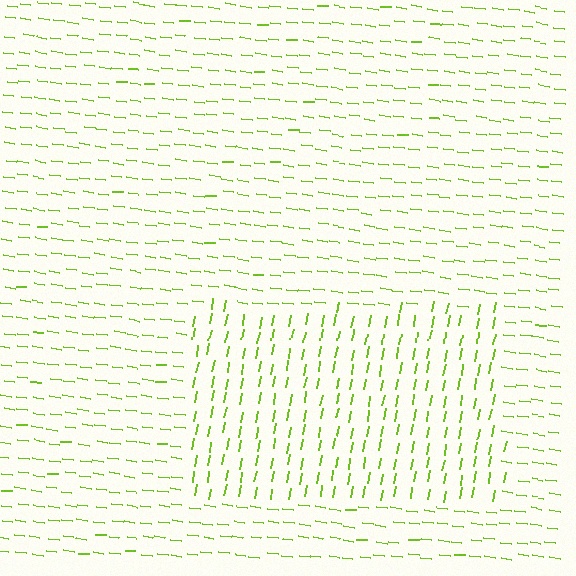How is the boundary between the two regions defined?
The boundary is defined purely by a change in line orientation (approximately 86 degrees difference). All lines are the same color and thickness.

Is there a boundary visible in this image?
Yes, there is a texture boundary formed by a change in line orientation.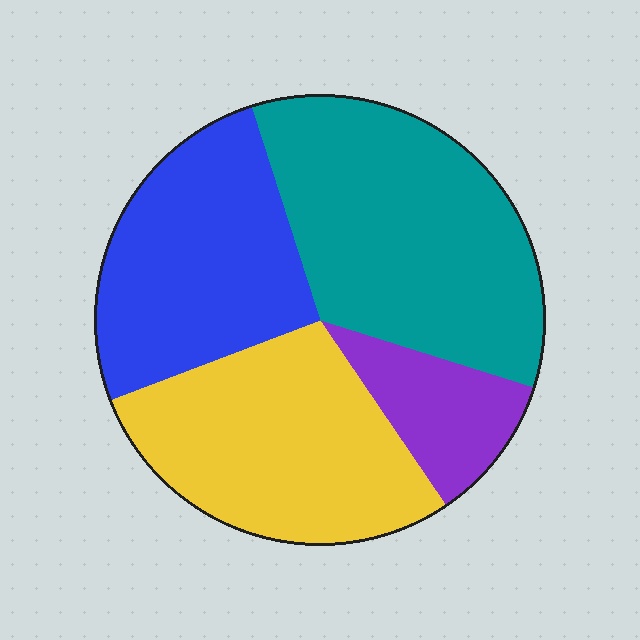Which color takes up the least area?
Purple, at roughly 10%.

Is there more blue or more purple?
Blue.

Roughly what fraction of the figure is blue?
Blue covers around 25% of the figure.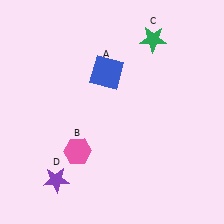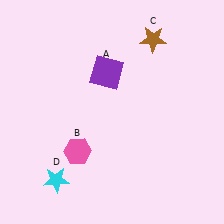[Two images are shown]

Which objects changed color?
A changed from blue to purple. C changed from green to brown. D changed from purple to cyan.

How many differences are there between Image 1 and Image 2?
There are 3 differences between the two images.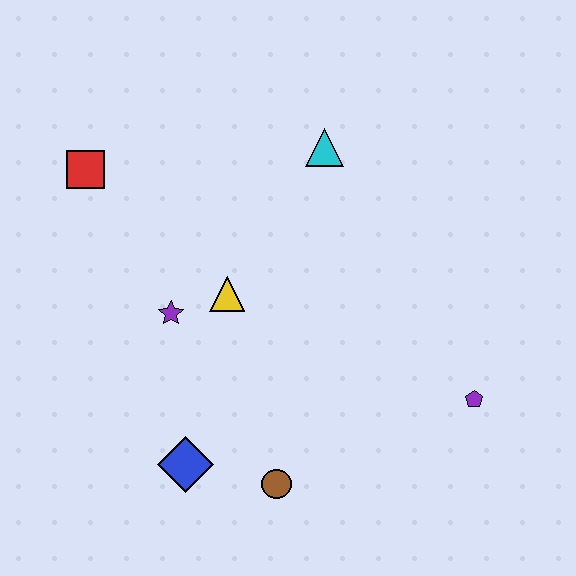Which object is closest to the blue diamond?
The brown circle is closest to the blue diamond.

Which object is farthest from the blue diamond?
The cyan triangle is farthest from the blue diamond.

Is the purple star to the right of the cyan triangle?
No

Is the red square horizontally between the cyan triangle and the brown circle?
No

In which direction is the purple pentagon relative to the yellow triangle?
The purple pentagon is to the right of the yellow triangle.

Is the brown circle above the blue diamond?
No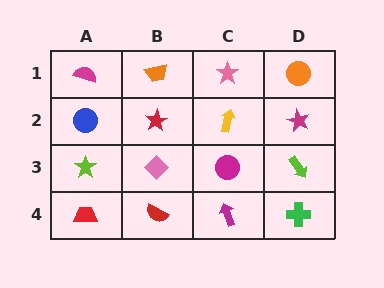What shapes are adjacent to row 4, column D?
A lime arrow (row 3, column D), a magenta arrow (row 4, column C).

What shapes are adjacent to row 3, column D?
A magenta star (row 2, column D), a green cross (row 4, column D), a magenta circle (row 3, column C).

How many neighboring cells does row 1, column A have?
2.